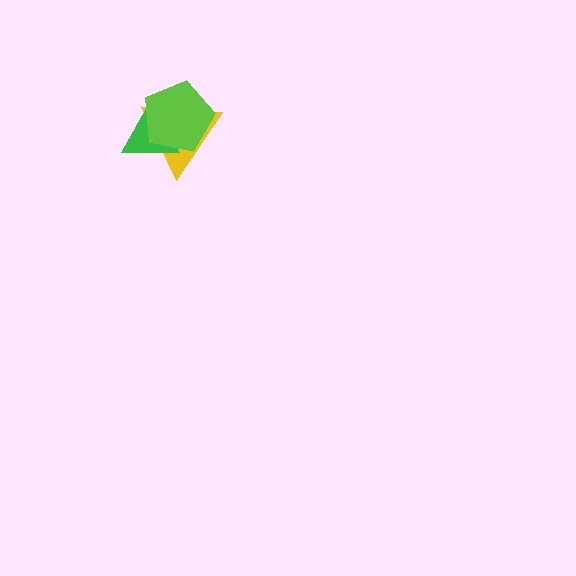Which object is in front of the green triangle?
The lime pentagon is in front of the green triangle.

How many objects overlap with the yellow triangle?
2 objects overlap with the yellow triangle.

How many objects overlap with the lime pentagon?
2 objects overlap with the lime pentagon.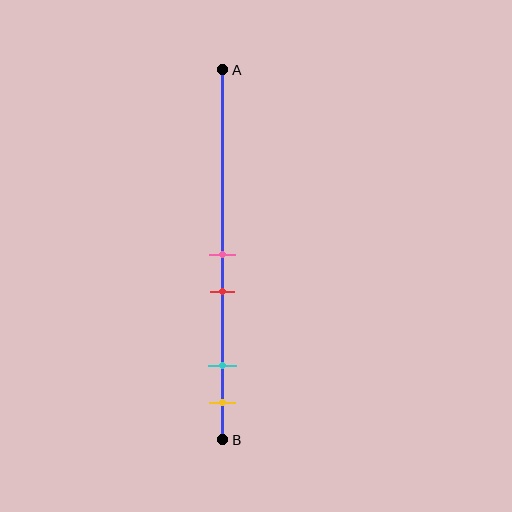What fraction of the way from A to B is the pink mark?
The pink mark is approximately 50% (0.5) of the way from A to B.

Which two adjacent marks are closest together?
The pink and red marks are the closest adjacent pair.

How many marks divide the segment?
There are 4 marks dividing the segment.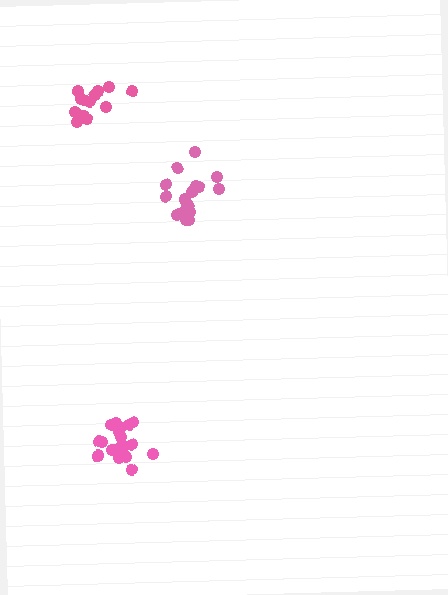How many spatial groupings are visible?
There are 3 spatial groupings.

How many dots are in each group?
Group 1: 18 dots, Group 2: 14 dots, Group 3: 20 dots (52 total).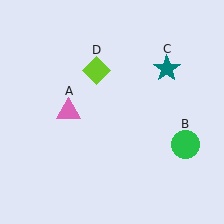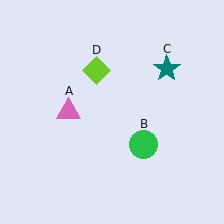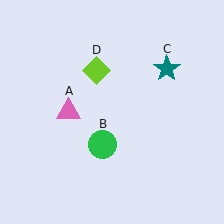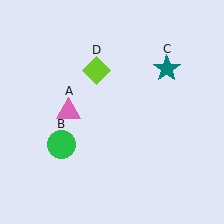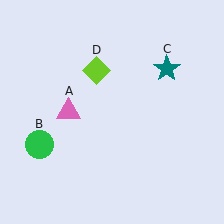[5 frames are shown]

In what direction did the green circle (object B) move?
The green circle (object B) moved left.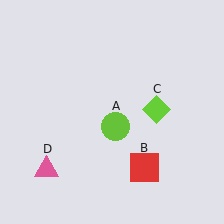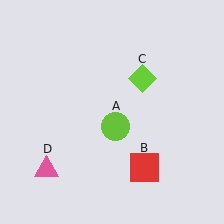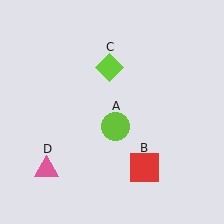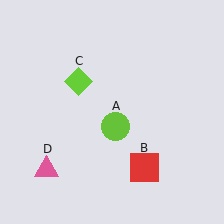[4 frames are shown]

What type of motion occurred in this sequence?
The lime diamond (object C) rotated counterclockwise around the center of the scene.